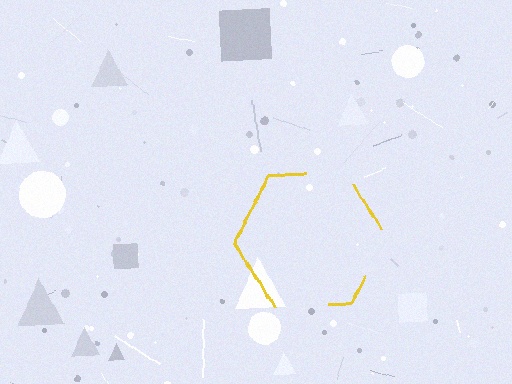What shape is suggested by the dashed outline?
The dashed outline suggests a hexagon.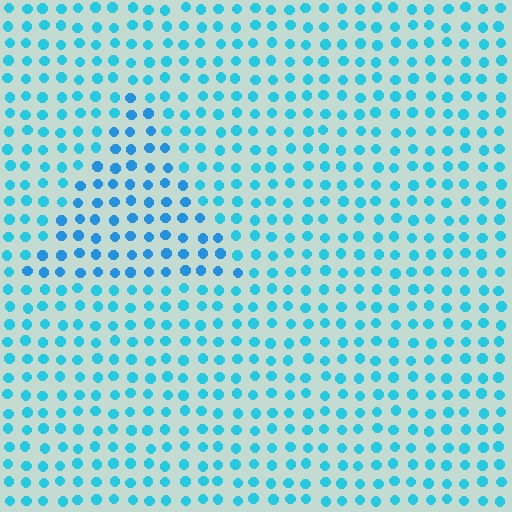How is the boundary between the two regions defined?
The boundary is defined purely by a slight shift in hue (about 18 degrees). Spacing, size, and orientation are identical on both sides.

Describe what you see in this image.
The image is filled with small cyan elements in a uniform arrangement. A triangle-shaped region is visible where the elements are tinted to a slightly different hue, forming a subtle color boundary.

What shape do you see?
I see a triangle.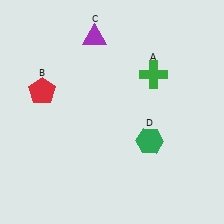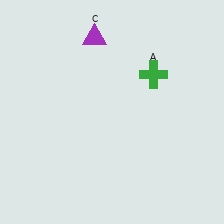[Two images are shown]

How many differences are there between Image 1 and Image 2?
There are 2 differences between the two images.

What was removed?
The green hexagon (D), the red pentagon (B) were removed in Image 2.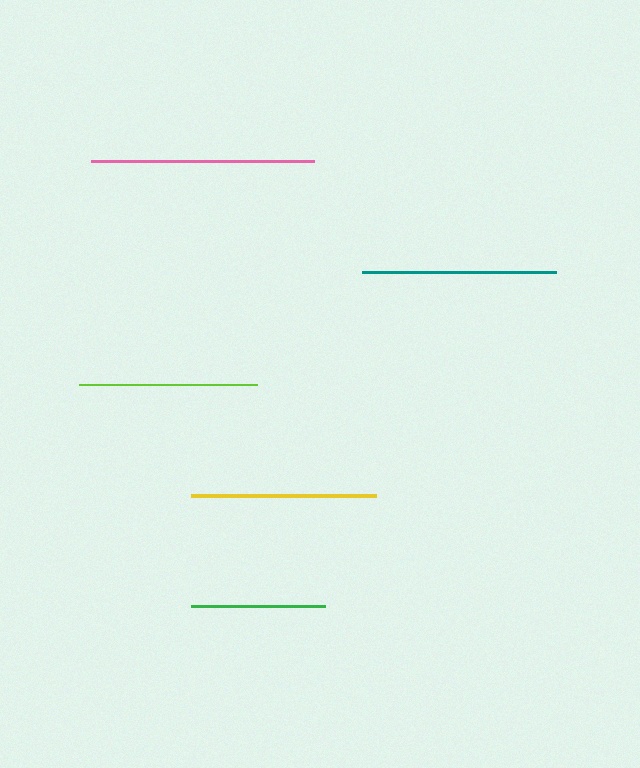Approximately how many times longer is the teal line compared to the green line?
The teal line is approximately 1.4 times the length of the green line.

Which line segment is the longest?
The pink line is the longest at approximately 224 pixels.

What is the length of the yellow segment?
The yellow segment is approximately 185 pixels long.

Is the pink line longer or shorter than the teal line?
The pink line is longer than the teal line.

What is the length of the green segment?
The green segment is approximately 134 pixels long.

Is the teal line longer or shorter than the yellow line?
The teal line is longer than the yellow line.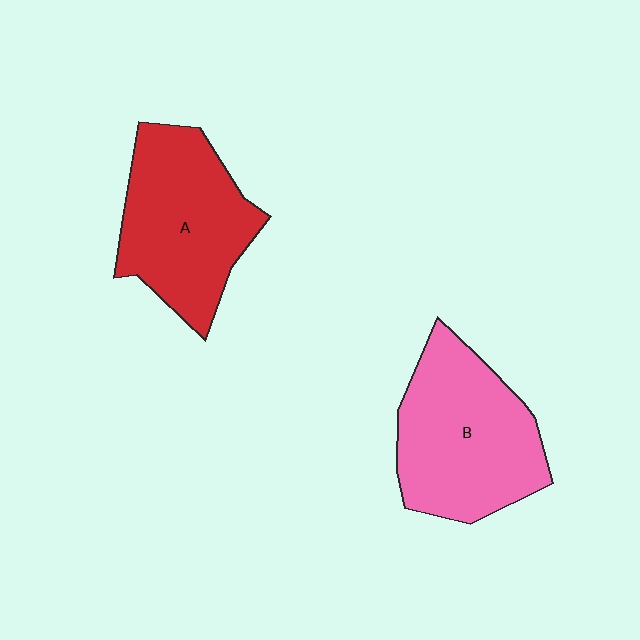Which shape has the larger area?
Shape B (pink).